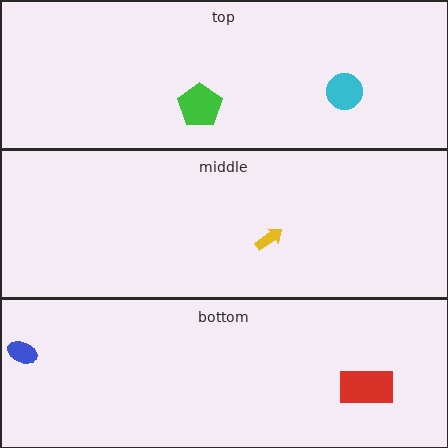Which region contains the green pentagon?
The top region.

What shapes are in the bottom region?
The red rectangle, the blue ellipse.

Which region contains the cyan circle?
The top region.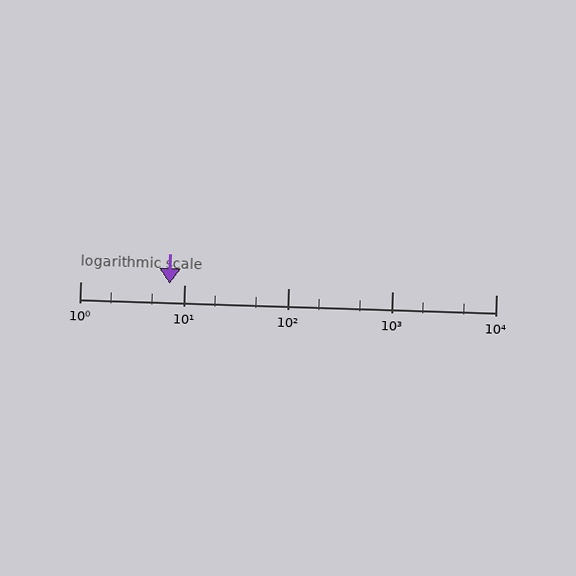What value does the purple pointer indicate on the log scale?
The pointer indicates approximately 7.3.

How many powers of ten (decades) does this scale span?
The scale spans 4 decades, from 1 to 10000.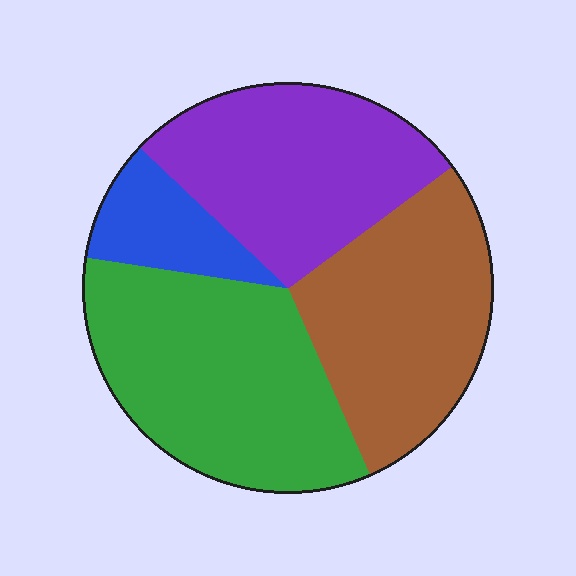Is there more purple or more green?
Green.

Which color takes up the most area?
Green, at roughly 35%.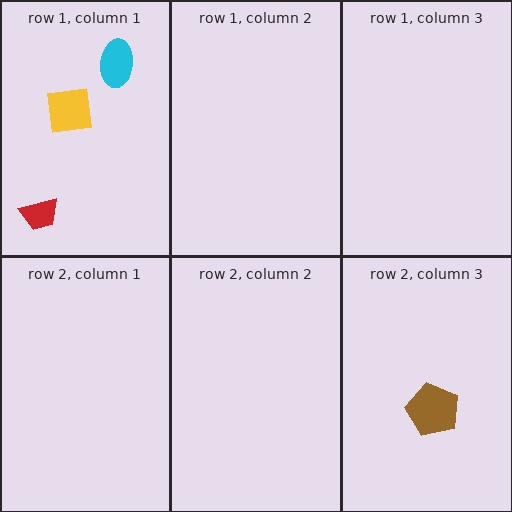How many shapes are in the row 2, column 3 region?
1.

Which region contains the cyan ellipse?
The row 1, column 1 region.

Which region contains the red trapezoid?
The row 1, column 1 region.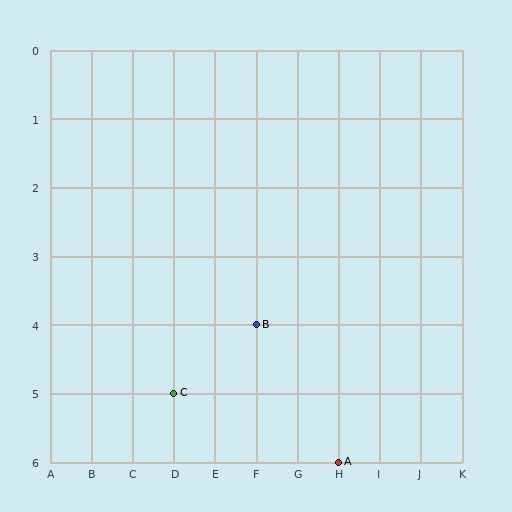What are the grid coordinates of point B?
Point B is at grid coordinates (F, 4).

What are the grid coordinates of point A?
Point A is at grid coordinates (H, 6).